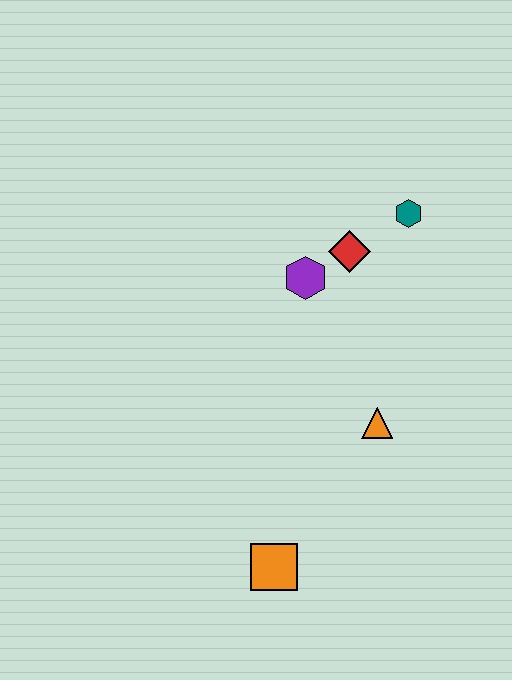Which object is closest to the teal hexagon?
The red diamond is closest to the teal hexagon.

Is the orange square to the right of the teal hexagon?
No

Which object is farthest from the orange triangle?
The teal hexagon is farthest from the orange triangle.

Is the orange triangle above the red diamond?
No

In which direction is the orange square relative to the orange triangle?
The orange square is below the orange triangle.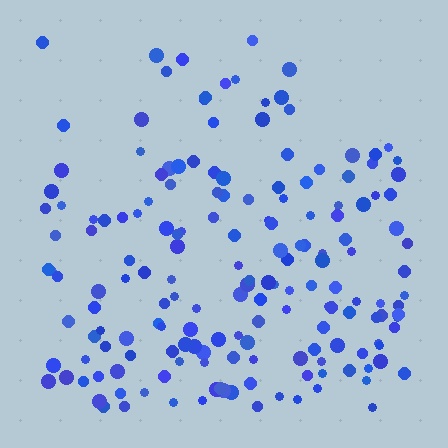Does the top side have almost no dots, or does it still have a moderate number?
Still a moderate number, just noticeably fewer than the bottom.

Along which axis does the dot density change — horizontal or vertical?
Vertical.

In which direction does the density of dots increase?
From top to bottom, with the bottom side densest.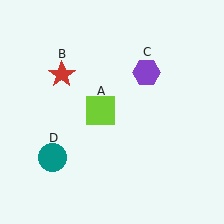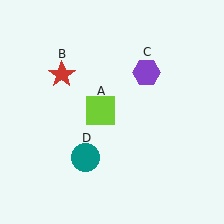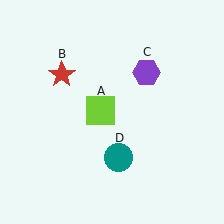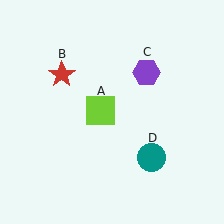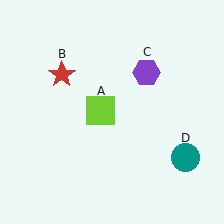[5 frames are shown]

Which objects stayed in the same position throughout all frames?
Lime square (object A) and red star (object B) and purple hexagon (object C) remained stationary.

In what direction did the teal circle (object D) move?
The teal circle (object D) moved right.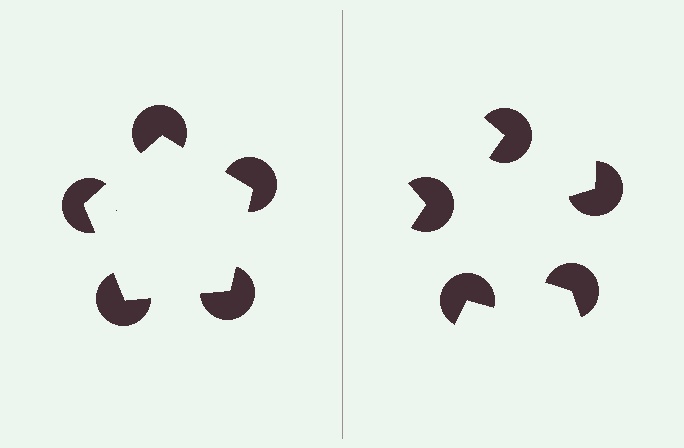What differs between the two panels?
The pac-man discs are positioned identically on both sides; only the wedge orientations differ. On the left they align to a pentagon; on the right they are misaligned.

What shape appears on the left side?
An illusory pentagon.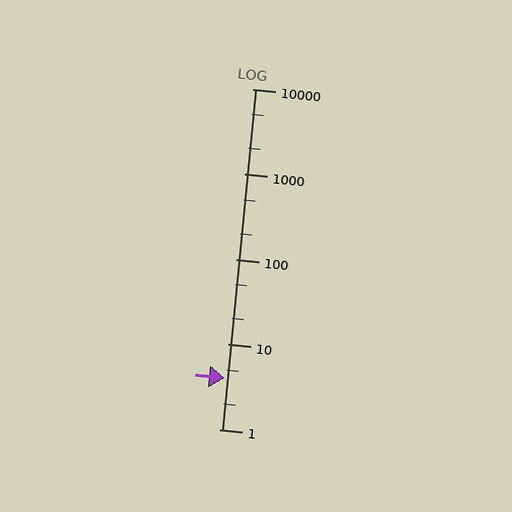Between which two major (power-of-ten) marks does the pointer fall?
The pointer is between 1 and 10.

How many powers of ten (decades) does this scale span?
The scale spans 4 decades, from 1 to 10000.